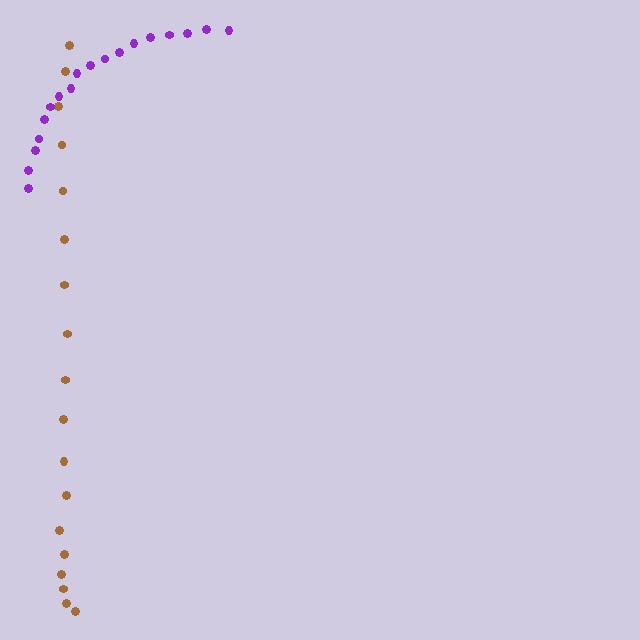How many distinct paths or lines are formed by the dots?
There are 2 distinct paths.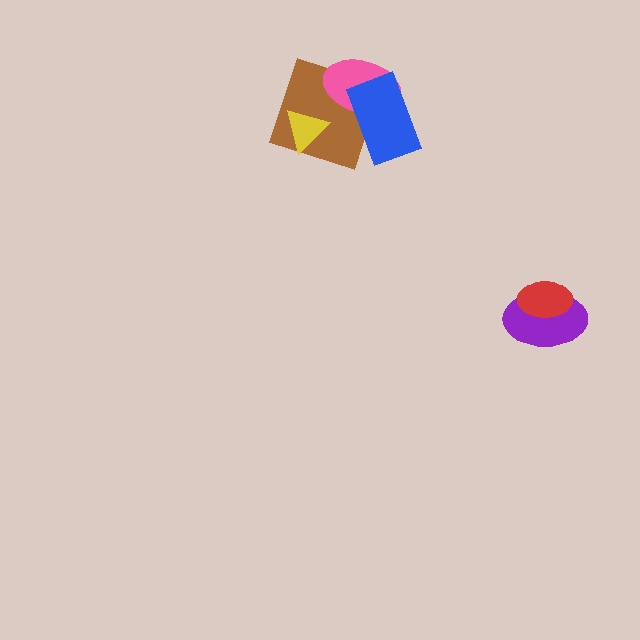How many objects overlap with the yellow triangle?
1 object overlaps with the yellow triangle.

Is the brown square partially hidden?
Yes, it is partially covered by another shape.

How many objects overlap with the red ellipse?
1 object overlaps with the red ellipse.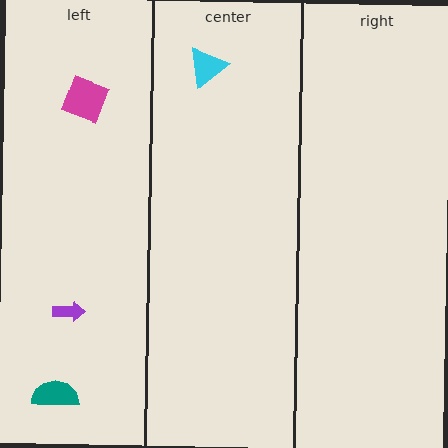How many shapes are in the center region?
1.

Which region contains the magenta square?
The left region.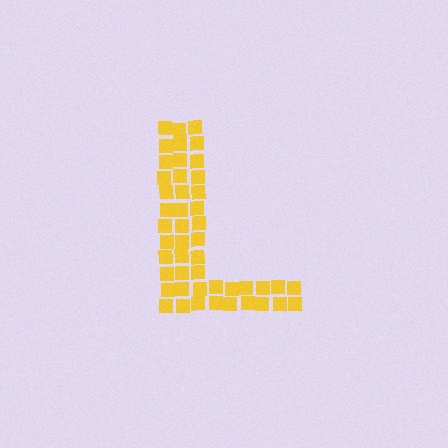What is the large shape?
The large shape is the letter L.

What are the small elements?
The small elements are squares.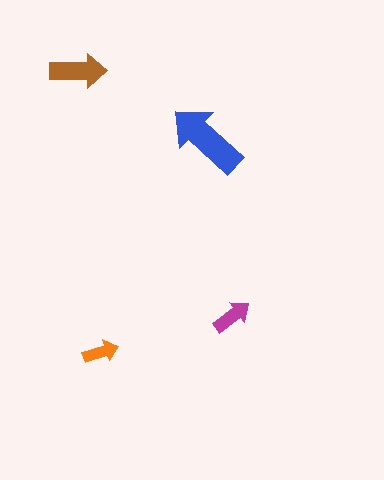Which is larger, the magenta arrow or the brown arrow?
The brown one.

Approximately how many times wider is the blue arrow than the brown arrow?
About 1.5 times wider.